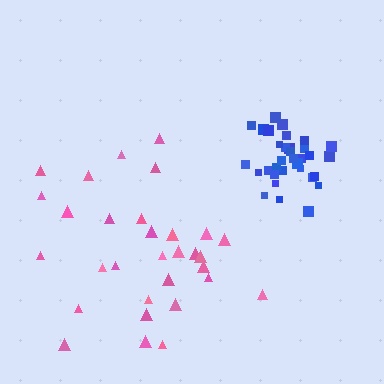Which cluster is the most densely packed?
Blue.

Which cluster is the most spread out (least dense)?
Pink.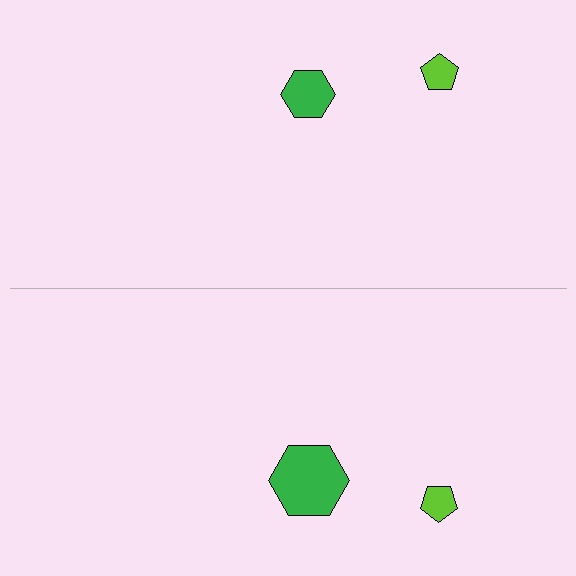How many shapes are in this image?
There are 4 shapes in this image.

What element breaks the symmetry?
The green hexagon on the bottom side has a different size than its mirror counterpart.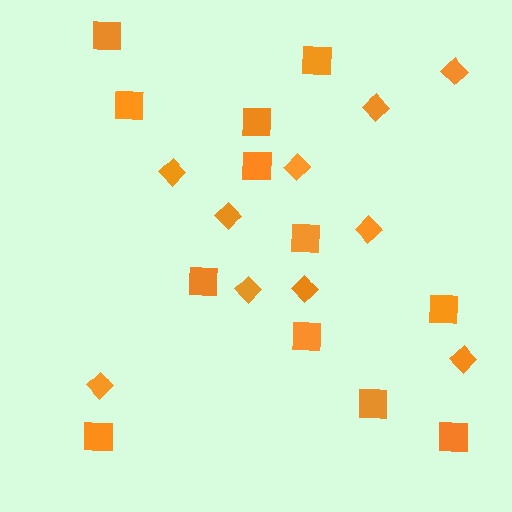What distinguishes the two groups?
There are 2 groups: one group of diamonds (10) and one group of squares (12).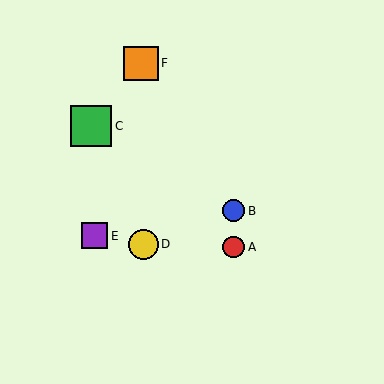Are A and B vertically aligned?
Yes, both are at x≈234.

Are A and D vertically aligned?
No, A is at x≈234 and D is at x≈143.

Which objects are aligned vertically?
Objects A, B are aligned vertically.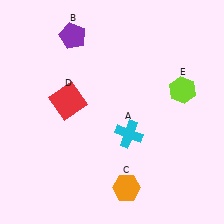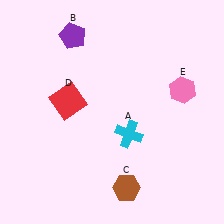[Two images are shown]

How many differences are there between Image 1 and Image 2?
There are 2 differences between the two images.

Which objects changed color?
C changed from orange to brown. E changed from lime to pink.